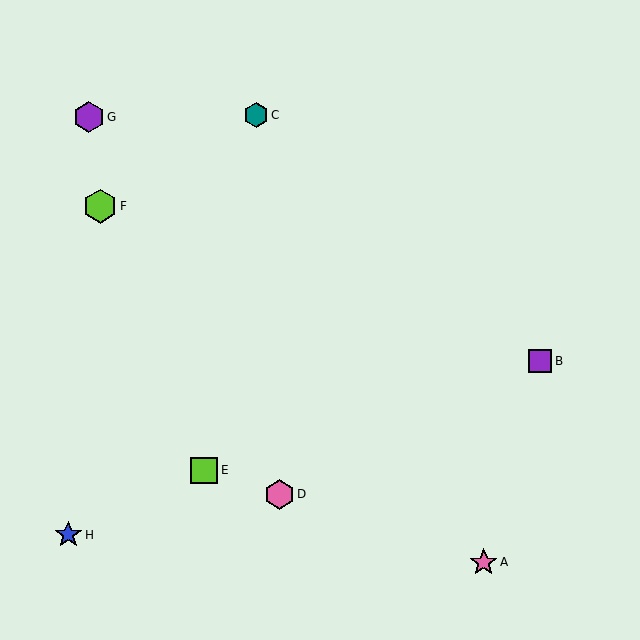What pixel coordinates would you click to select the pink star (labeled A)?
Click at (484, 562) to select the pink star A.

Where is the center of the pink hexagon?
The center of the pink hexagon is at (280, 494).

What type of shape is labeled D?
Shape D is a pink hexagon.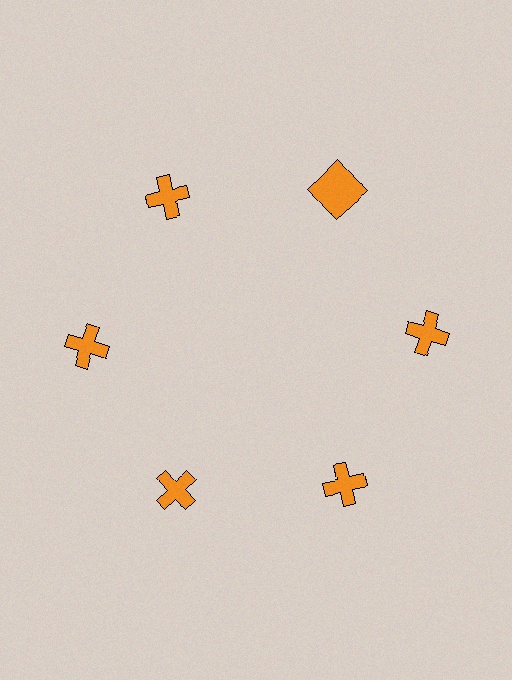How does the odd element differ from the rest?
It has a different shape: square instead of cross.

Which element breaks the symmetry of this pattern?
The orange square at roughly the 1 o'clock position breaks the symmetry. All other shapes are orange crosses.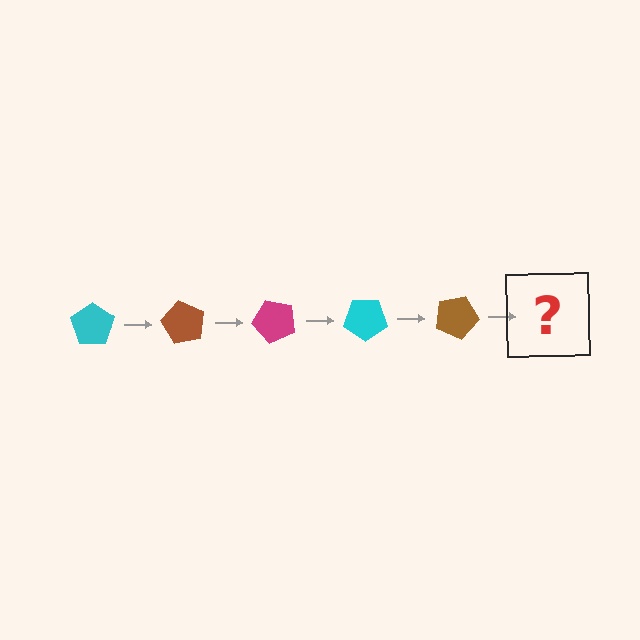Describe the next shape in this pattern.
It should be a magenta pentagon, rotated 300 degrees from the start.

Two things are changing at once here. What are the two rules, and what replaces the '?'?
The two rules are that it rotates 60 degrees each step and the color cycles through cyan, brown, and magenta. The '?' should be a magenta pentagon, rotated 300 degrees from the start.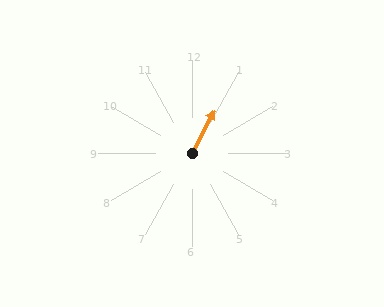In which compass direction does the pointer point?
Northeast.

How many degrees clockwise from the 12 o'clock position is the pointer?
Approximately 27 degrees.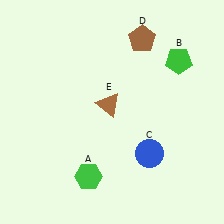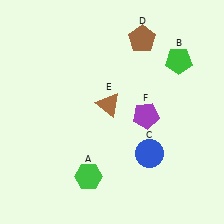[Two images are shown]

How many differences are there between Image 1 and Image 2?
There is 1 difference between the two images.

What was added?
A purple pentagon (F) was added in Image 2.